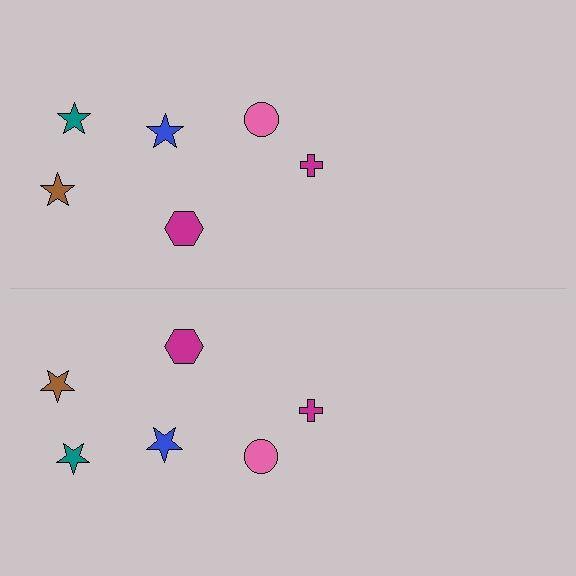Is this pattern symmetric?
Yes, this pattern has bilateral (reflection) symmetry.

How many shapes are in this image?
There are 12 shapes in this image.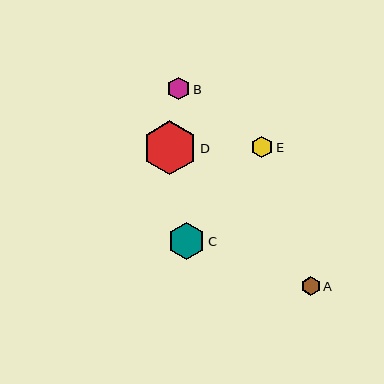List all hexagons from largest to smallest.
From largest to smallest: D, C, B, E, A.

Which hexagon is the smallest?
Hexagon A is the smallest with a size of approximately 19 pixels.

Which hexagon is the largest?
Hexagon D is the largest with a size of approximately 54 pixels.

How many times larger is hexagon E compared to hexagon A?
Hexagon E is approximately 1.1 times the size of hexagon A.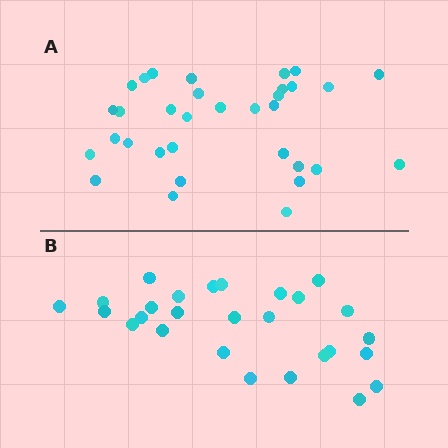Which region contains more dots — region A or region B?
Region A (the top region) has more dots.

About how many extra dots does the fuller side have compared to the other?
Region A has about 6 more dots than region B.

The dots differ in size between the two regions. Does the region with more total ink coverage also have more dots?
No. Region B has more total ink coverage because its dots are larger, but region A actually contains more individual dots. Total area can be misleading — the number of items is what matters here.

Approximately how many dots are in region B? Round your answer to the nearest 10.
About 30 dots. (The exact count is 27, which rounds to 30.)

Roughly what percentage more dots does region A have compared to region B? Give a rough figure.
About 20% more.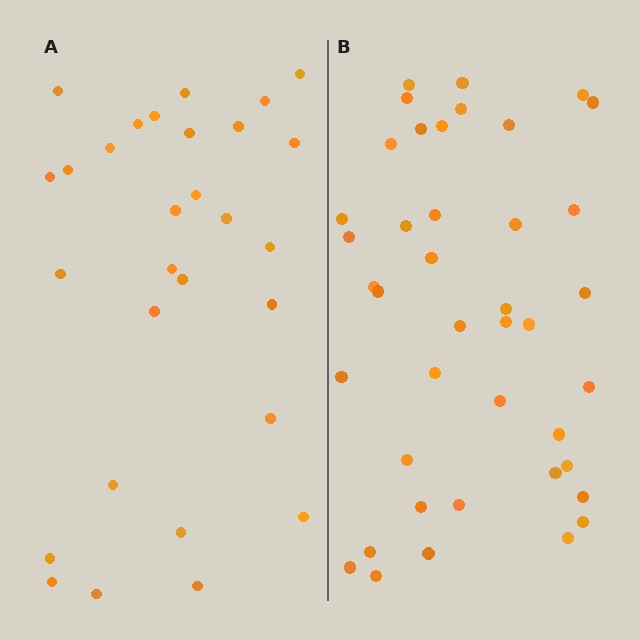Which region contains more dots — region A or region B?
Region B (the right region) has more dots.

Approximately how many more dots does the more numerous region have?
Region B has roughly 12 or so more dots than region A.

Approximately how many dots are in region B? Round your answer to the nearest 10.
About 40 dots. (The exact count is 41, which rounds to 40.)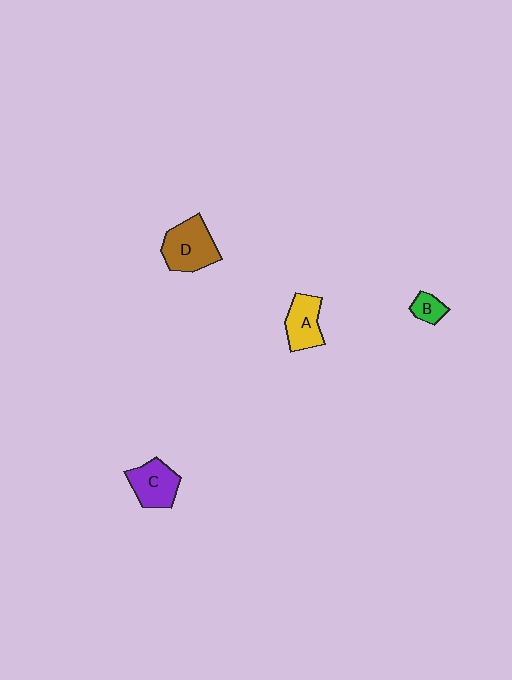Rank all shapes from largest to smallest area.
From largest to smallest: D (brown), C (purple), A (yellow), B (green).